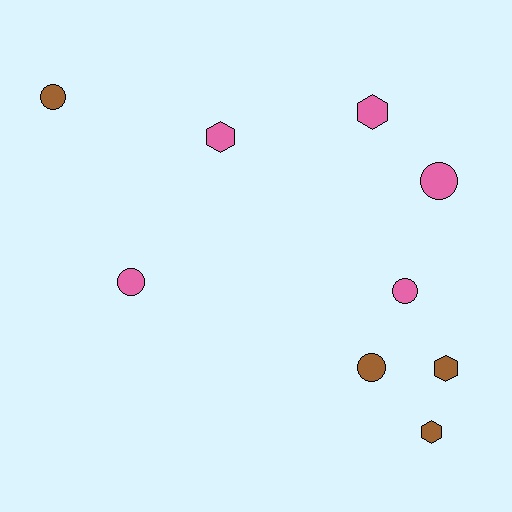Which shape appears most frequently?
Circle, with 5 objects.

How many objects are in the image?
There are 9 objects.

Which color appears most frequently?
Pink, with 5 objects.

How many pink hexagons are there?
There are 2 pink hexagons.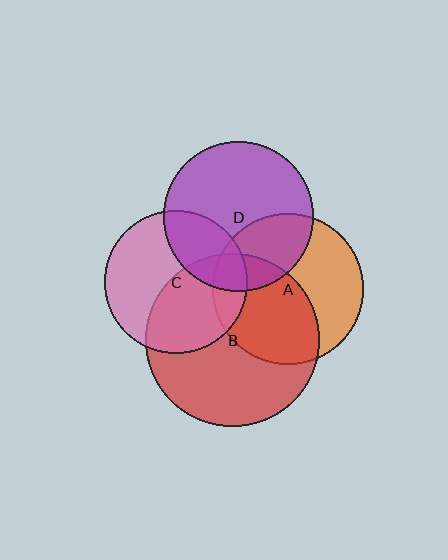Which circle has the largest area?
Circle B (red).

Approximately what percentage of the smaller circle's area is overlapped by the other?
Approximately 50%.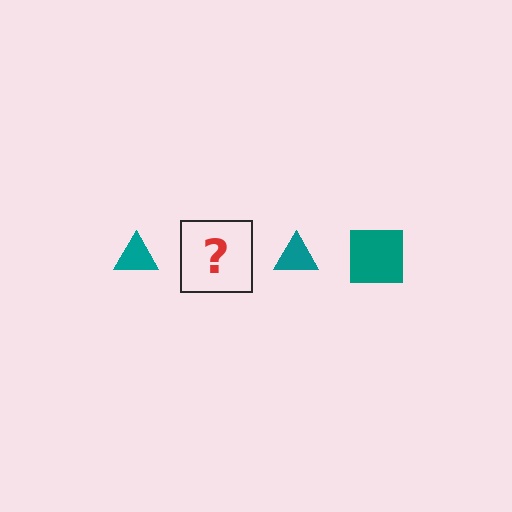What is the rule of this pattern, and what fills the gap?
The rule is that the pattern cycles through triangle, square shapes in teal. The gap should be filled with a teal square.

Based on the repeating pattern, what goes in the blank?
The blank should be a teal square.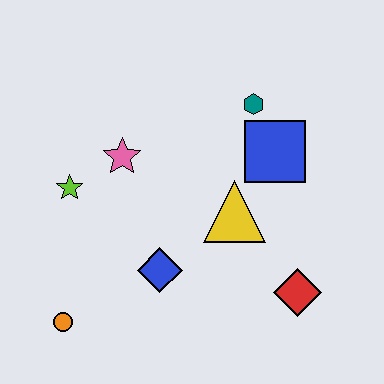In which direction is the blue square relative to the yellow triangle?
The blue square is above the yellow triangle.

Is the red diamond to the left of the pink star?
No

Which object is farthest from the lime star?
The red diamond is farthest from the lime star.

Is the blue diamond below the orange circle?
No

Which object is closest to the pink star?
The lime star is closest to the pink star.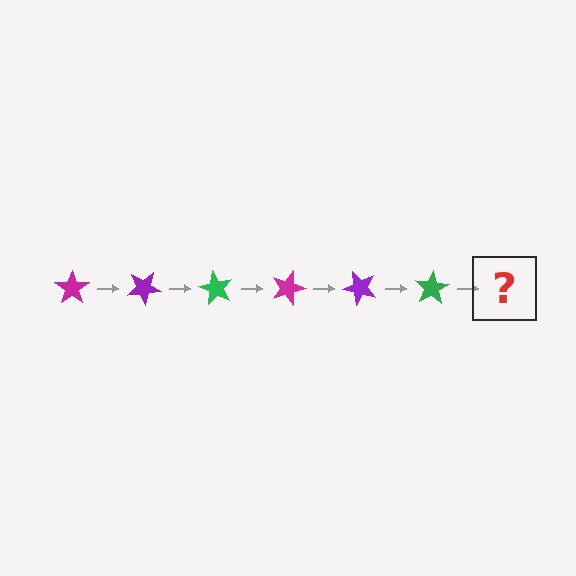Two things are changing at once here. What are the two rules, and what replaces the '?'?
The two rules are that it rotates 30 degrees each step and the color cycles through magenta, purple, and green. The '?' should be a magenta star, rotated 180 degrees from the start.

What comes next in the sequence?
The next element should be a magenta star, rotated 180 degrees from the start.